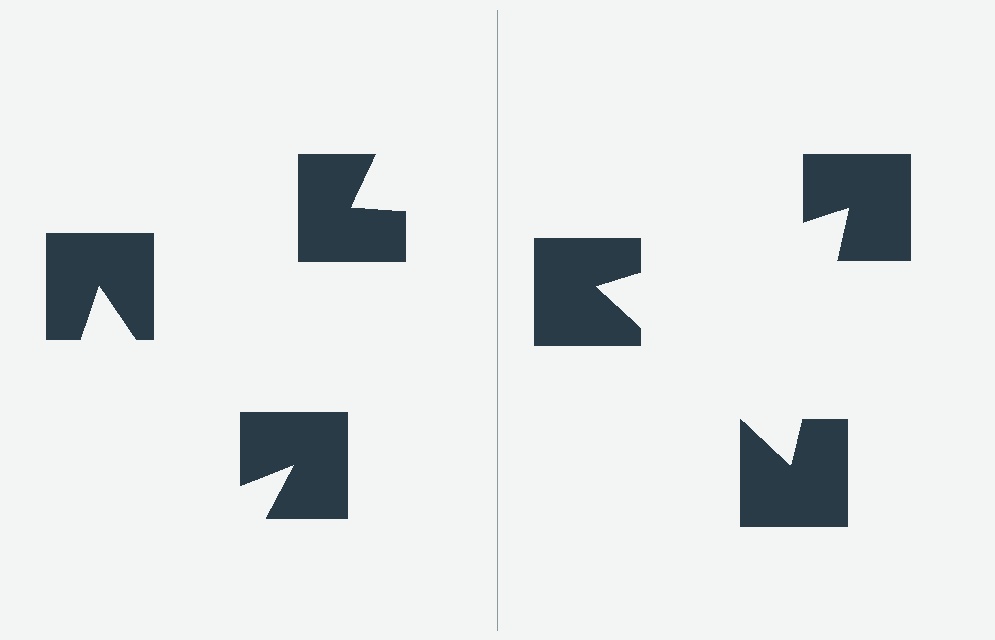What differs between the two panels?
The notched squares are positioned identically on both sides; only the wedge orientations differ. On the right they align to a triangle; on the left they are misaligned.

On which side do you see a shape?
An illusory triangle appears on the right side. On the left side the wedge cuts are rotated, so no coherent shape forms.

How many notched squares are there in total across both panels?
6 — 3 on each side.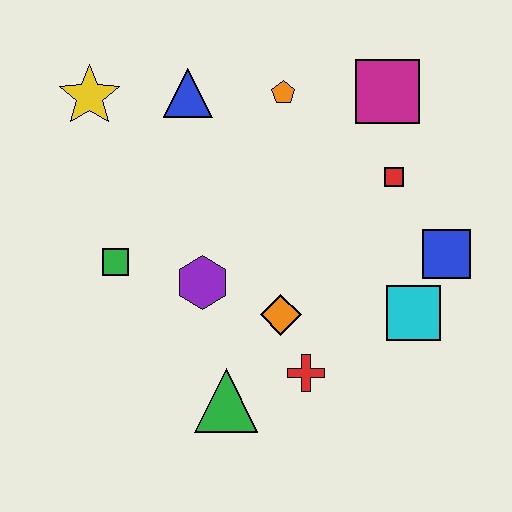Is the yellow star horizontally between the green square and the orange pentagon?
No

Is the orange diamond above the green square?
No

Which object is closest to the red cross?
The orange diamond is closest to the red cross.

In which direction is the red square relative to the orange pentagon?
The red square is to the right of the orange pentagon.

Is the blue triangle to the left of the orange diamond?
Yes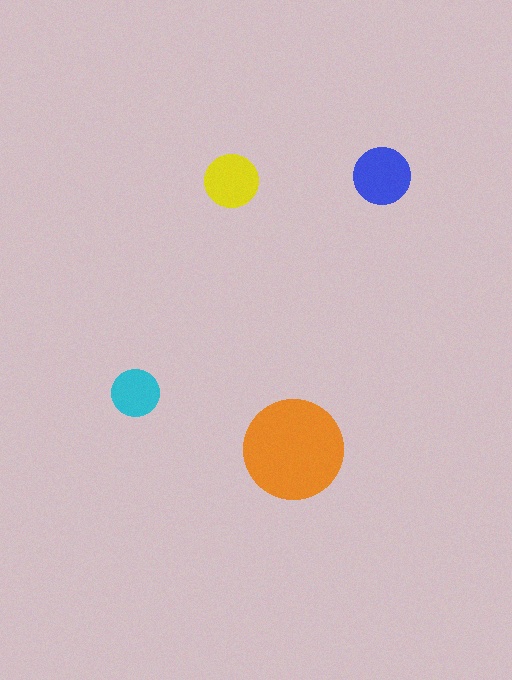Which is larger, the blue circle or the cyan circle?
The blue one.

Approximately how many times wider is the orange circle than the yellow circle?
About 2 times wider.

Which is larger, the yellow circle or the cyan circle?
The yellow one.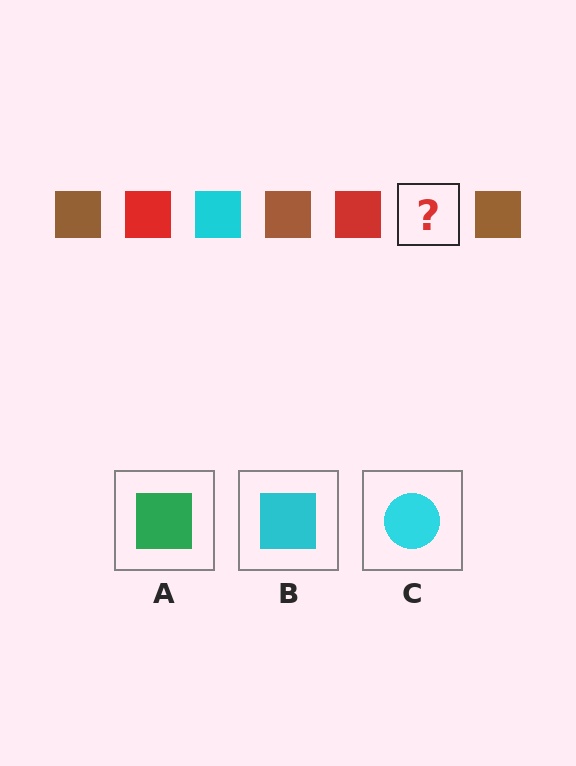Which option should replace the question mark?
Option B.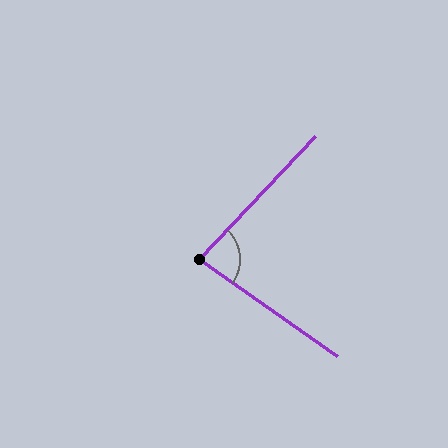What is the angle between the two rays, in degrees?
Approximately 82 degrees.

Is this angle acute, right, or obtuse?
It is acute.